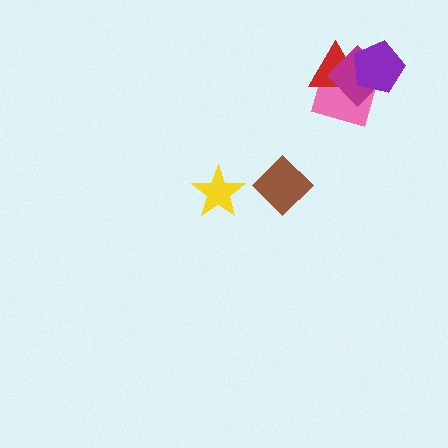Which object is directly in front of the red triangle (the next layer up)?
The magenta diamond is directly in front of the red triangle.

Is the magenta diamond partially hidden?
Yes, it is partially covered by another shape.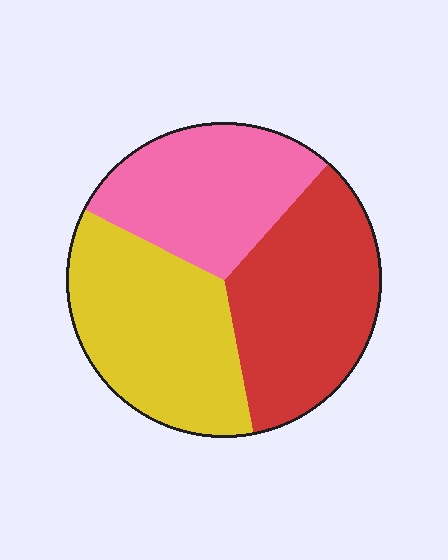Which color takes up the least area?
Pink, at roughly 30%.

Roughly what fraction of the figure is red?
Red covers around 35% of the figure.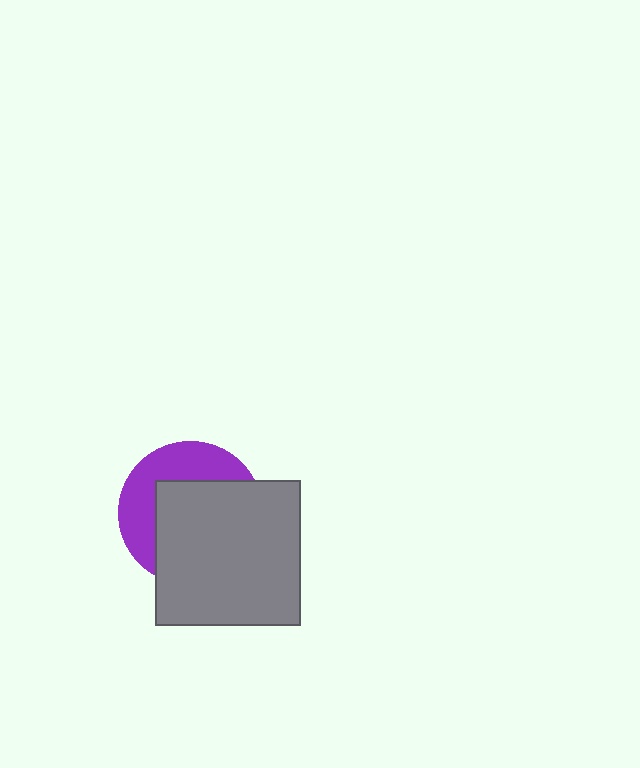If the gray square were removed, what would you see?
You would see the complete purple circle.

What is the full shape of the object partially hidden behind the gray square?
The partially hidden object is a purple circle.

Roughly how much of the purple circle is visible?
A small part of it is visible (roughly 39%).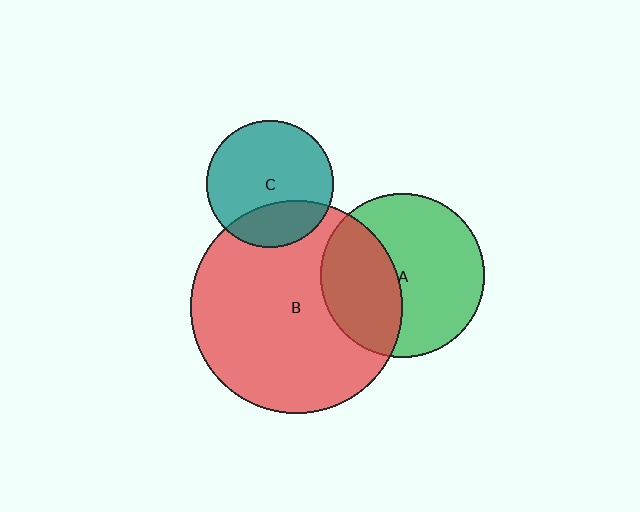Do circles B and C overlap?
Yes.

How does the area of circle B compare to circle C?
Approximately 2.8 times.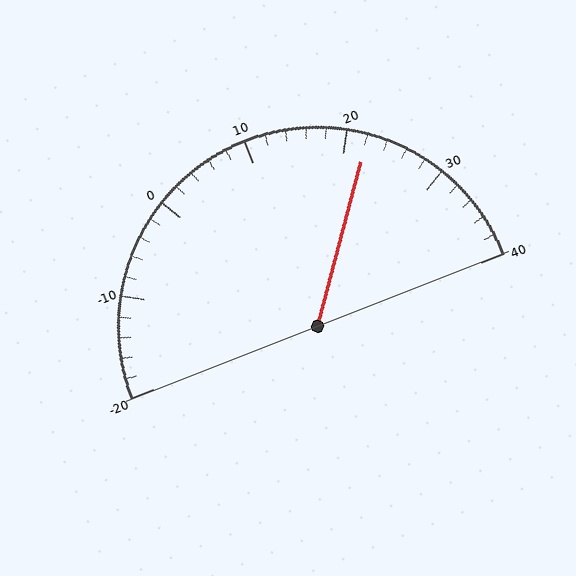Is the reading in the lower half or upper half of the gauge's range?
The reading is in the upper half of the range (-20 to 40).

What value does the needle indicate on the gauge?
The needle indicates approximately 22.